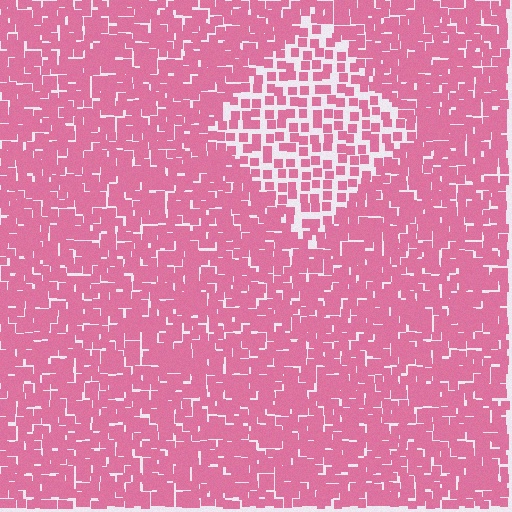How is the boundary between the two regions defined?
The boundary is defined by a change in element density (approximately 2.1x ratio). All elements are the same color, size, and shape.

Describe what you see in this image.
The image contains small pink elements arranged at two different densities. A diamond-shaped region is visible where the elements are less densely packed than the surrounding area.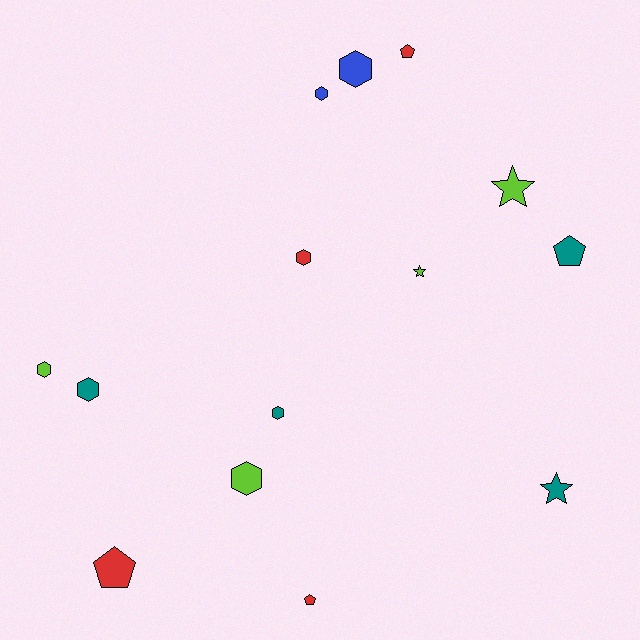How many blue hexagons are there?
There are 2 blue hexagons.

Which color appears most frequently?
Teal, with 4 objects.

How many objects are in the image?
There are 14 objects.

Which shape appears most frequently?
Hexagon, with 7 objects.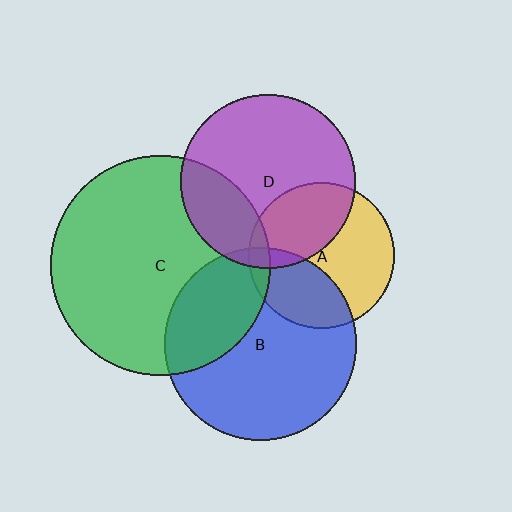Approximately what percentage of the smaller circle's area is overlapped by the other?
Approximately 25%.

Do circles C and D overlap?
Yes.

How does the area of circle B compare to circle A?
Approximately 1.7 times.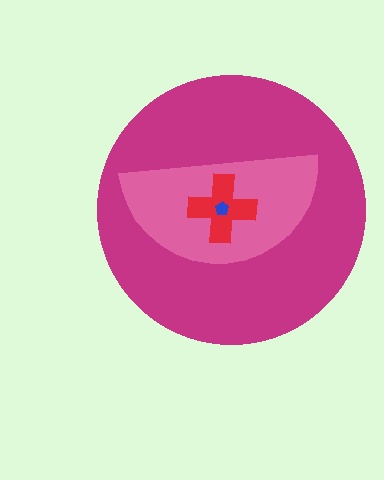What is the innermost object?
The blue pentagon.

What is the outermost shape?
The magenta circle.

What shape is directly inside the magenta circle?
The pink semicircle.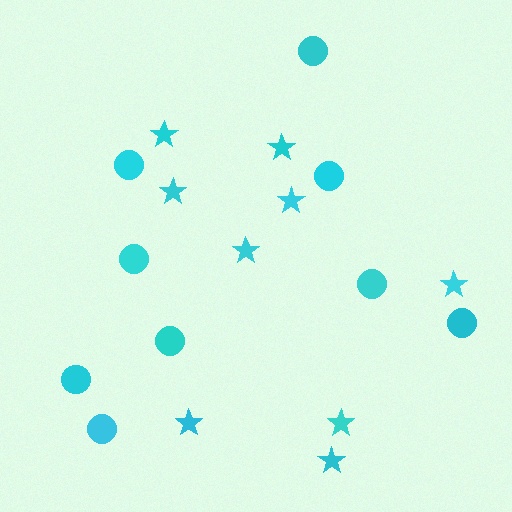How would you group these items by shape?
There are 2 groups: one group of circles (9) and one group of stars (9).